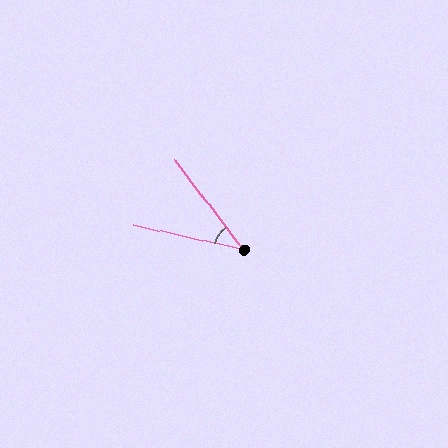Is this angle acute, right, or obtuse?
It is acute.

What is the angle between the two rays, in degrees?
Approximately 39 degrees.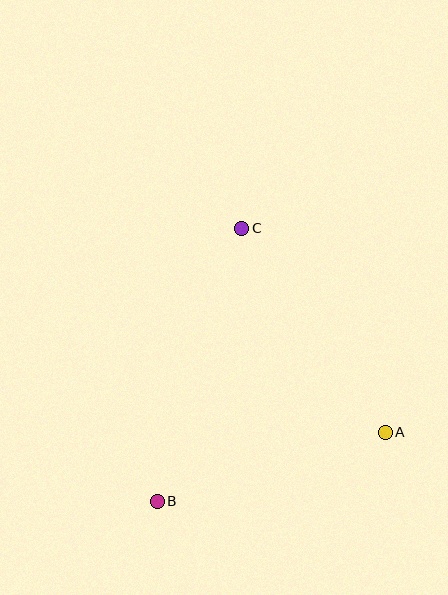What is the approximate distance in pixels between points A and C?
The distance between A and C is approximately 249 pixels.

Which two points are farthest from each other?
Points B and C are farthest from each other.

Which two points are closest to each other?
Points A and B are closest to each other.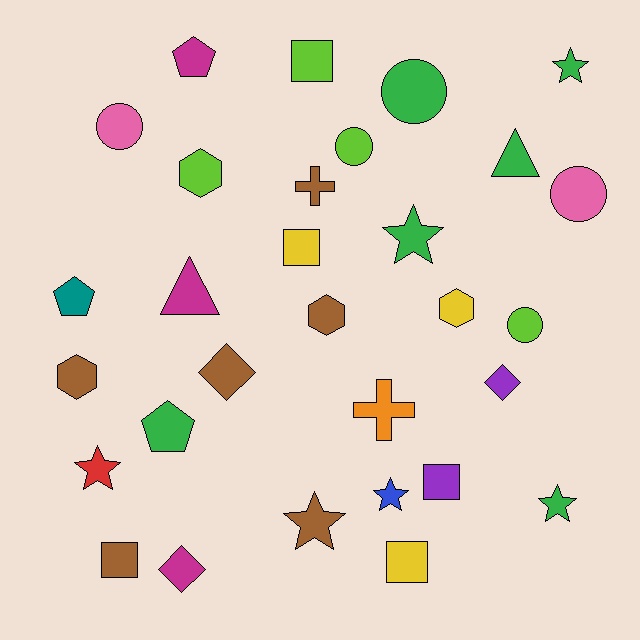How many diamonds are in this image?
There are 3 diamonds.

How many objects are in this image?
There are 30 objects.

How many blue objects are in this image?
There is 1 blue object.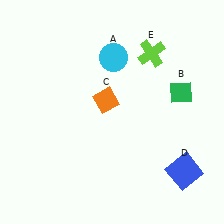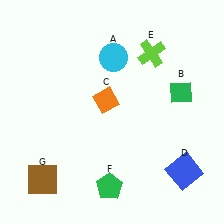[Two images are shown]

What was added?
A green pentagon (F), a brown square (G) were added in Image 2.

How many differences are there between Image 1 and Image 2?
There are 2 differences between the two images.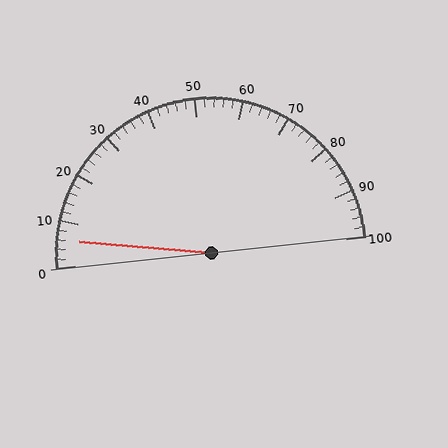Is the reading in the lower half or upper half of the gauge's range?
The reading is in the lower half of the range (0 to 100).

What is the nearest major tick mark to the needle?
The nearest major tick mark is 10.